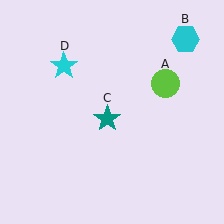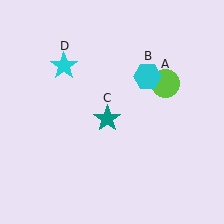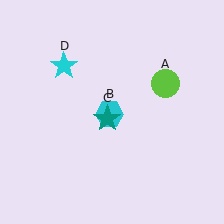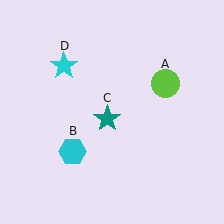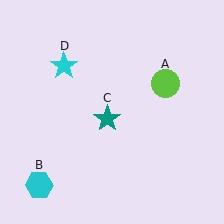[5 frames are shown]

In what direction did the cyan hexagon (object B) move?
The cyan hexagon (object B) moved down and to the left.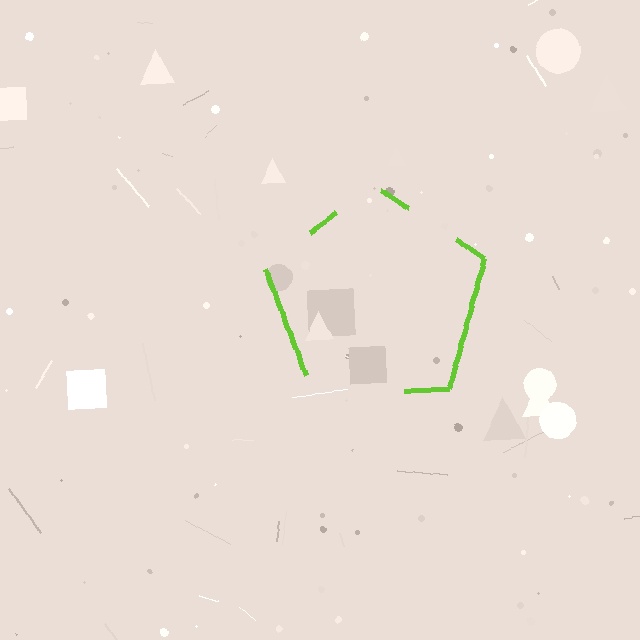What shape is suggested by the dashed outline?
The dashed outline suggests a pentagon.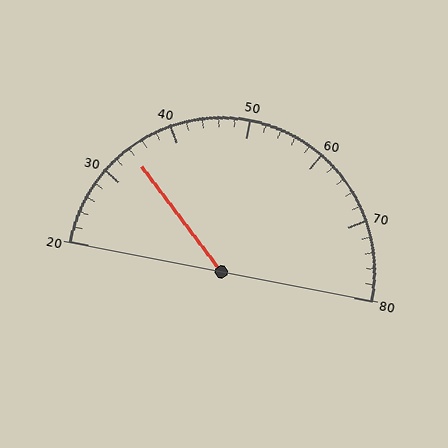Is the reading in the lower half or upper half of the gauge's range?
The reading is in the lower half of the range (20 to 80).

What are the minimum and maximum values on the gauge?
The gauge ranges from 20 to 80.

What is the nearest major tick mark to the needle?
The nearest major tick mark is 30.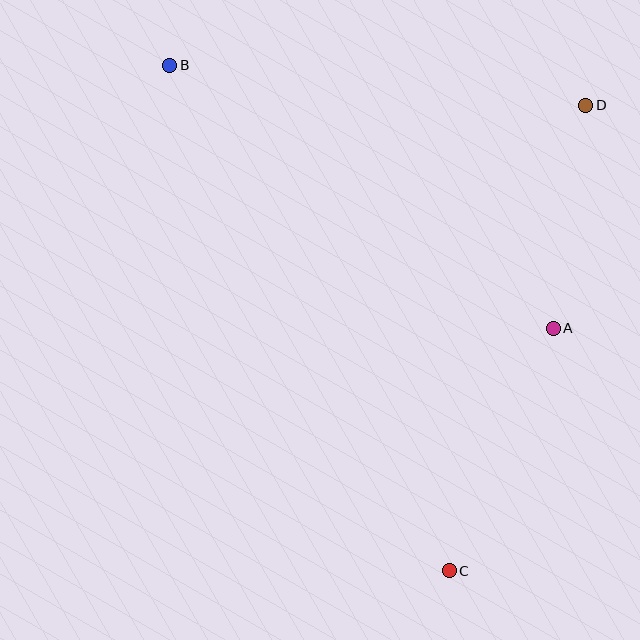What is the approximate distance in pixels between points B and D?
The distance between B and D is approximately 418 pixels.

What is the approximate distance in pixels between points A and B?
The distance between A and B is approximately 465 pixels.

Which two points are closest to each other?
Points A and D are closest to each other.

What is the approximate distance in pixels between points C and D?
The distance between C and D is approximately 485 pixels.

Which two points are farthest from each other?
Points B and C are farthest from each other.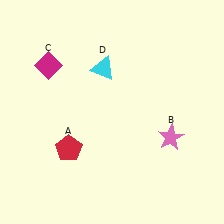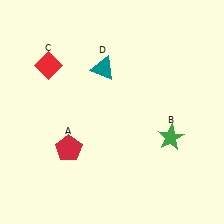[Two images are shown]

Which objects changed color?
B changed from pink to green. C changed from magenta to red. D changed from cyan to teal.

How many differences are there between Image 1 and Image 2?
There are 3 differences between the two images.